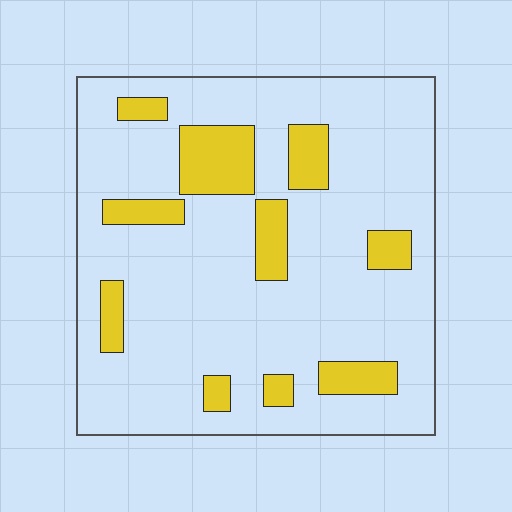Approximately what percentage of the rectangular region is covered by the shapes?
Approximately 15%.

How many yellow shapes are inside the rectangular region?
10.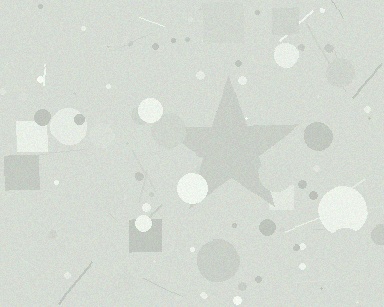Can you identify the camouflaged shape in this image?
The camouflaged shape is a star.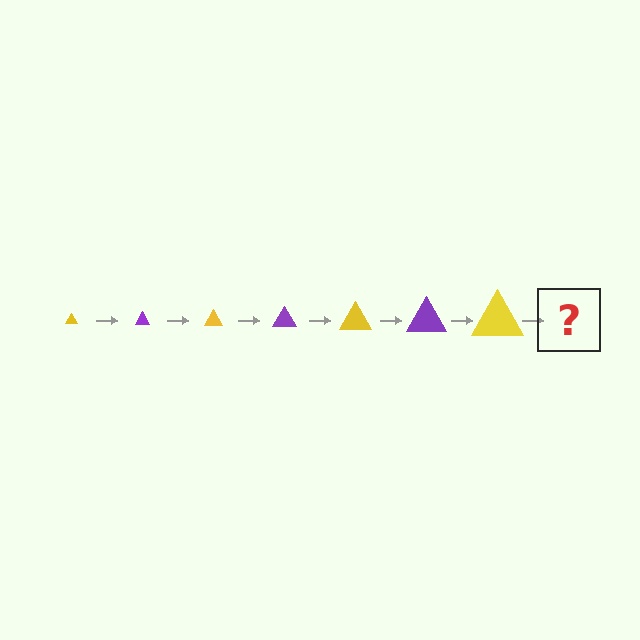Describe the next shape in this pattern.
It should be a purple triangle, larger than the previous one.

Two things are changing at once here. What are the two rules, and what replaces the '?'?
The two rules are that the triangle grows larger each step and the color cycles through yellow and purple. The '?' should be a purple triangle, larger than the previous one.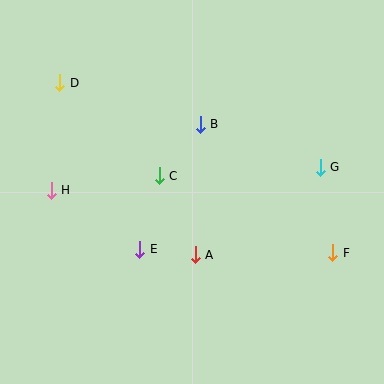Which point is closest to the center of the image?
Point C at (159, 176) is closest to the center.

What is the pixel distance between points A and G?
The distance between A and G is 153 pixels.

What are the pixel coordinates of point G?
Point G is at (320, 167).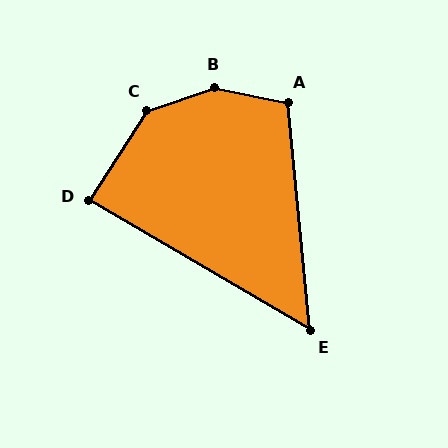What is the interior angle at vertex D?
Approximately 88 degrees (approximately right).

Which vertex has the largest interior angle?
B, at approximately 149 degrees.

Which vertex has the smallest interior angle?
E, at approximately 54 degrees.